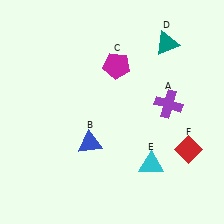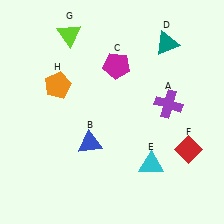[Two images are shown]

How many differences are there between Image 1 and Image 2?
There are 2 differences between the two images.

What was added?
A lime triangle (G), an orange pentagon (H) were added in Image 2.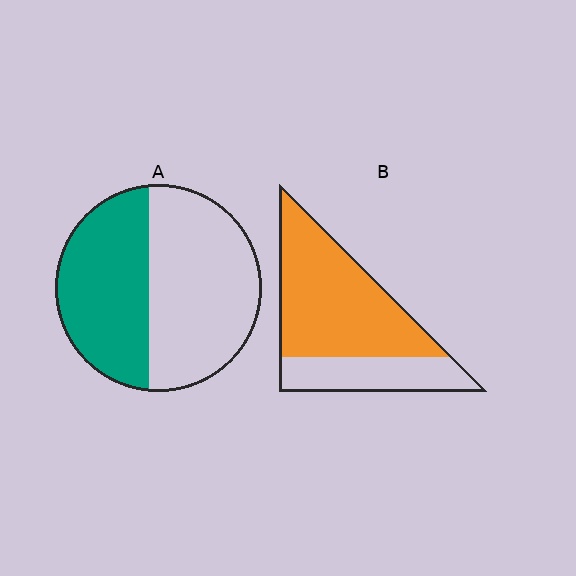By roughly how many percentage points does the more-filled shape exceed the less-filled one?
By roughly 25 percentage points (B over A).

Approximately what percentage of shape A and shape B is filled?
A is approximately 45% and B is approximately 70%.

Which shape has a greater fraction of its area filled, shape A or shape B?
Shape B.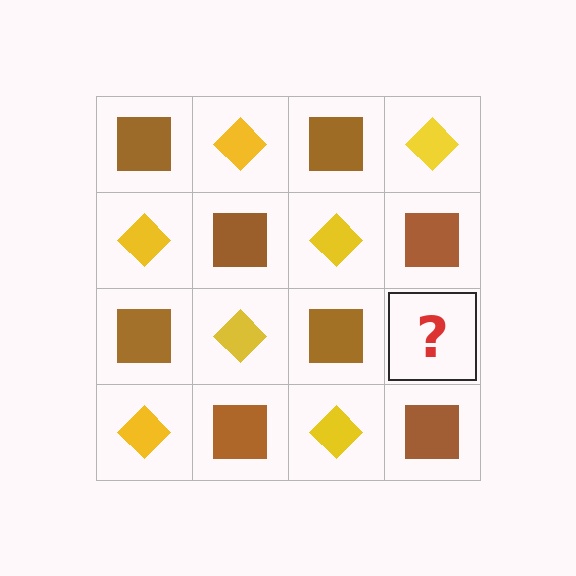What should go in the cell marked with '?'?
The missing cell should contain a yellow diamond.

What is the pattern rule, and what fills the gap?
The rule is that it alternates brown square and yellow diamond in a checkerboard pattern. The gap should be filled with a yellow diamond.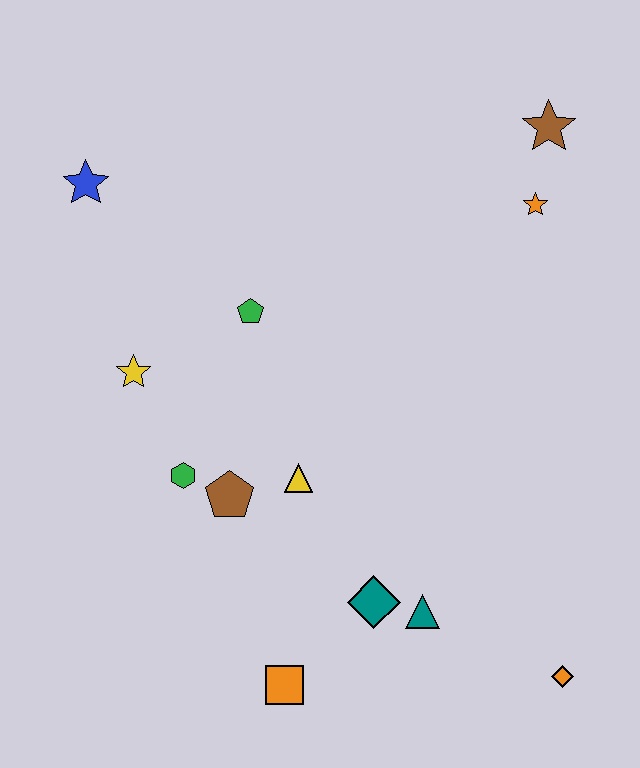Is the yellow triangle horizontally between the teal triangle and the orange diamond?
No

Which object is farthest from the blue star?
The orange diamond is farthest from the blue star.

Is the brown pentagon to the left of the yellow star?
No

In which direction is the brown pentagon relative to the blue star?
The brown pentagon is below the blue star.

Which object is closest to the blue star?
The yellow star is closest to the blue star.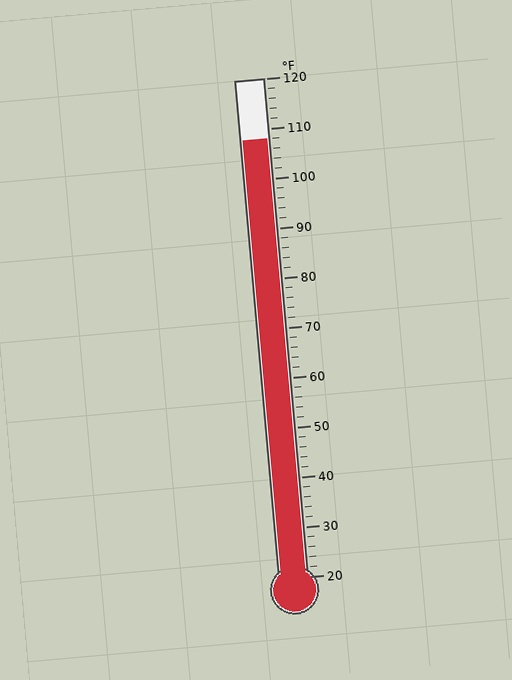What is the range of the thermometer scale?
The thermometer scale ranges from 20°F to 120°F.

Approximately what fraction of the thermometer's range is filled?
The thermometer is filled to approximately 90% of its range.